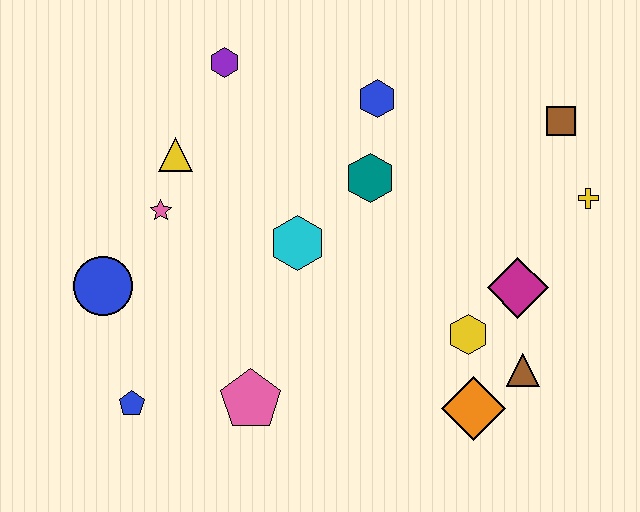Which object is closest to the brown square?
The yellow cross is closest to the brown square.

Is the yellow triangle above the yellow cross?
Yes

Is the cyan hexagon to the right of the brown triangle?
No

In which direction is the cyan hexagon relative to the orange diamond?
The cyan hexagon is to the left of the orange diamond.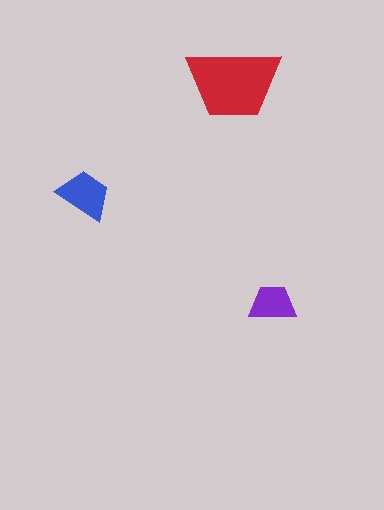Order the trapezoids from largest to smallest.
the red one, the blue one, the purple one.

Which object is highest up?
The red trapezoid is topmost.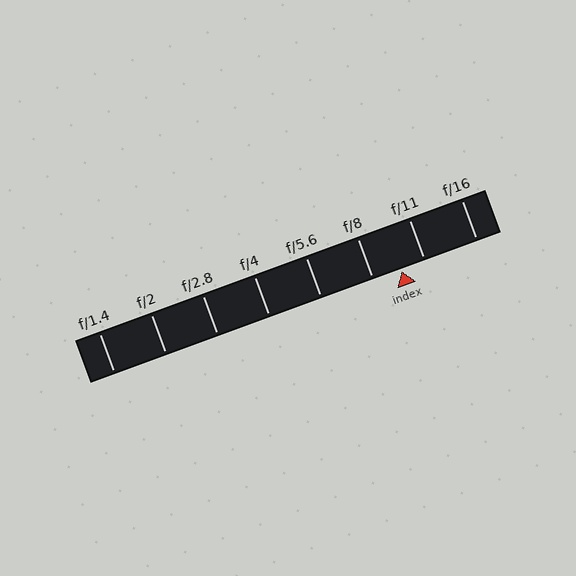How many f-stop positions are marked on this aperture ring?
There are 8 f-stop positions marked.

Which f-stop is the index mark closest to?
The index mark is closest to f/11.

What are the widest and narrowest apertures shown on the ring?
The widest aperture shown is f/1.4 and the narrowest is f/16.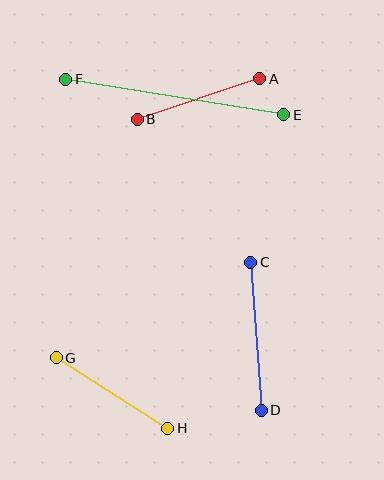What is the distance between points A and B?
The distance is approximately 129 pixels.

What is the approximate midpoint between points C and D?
The midpoint is at approximately (256, 336) pixels.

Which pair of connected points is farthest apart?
Points E and F are farthest apart.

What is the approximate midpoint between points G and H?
The midpoint is at approximately (112, 393) pixels.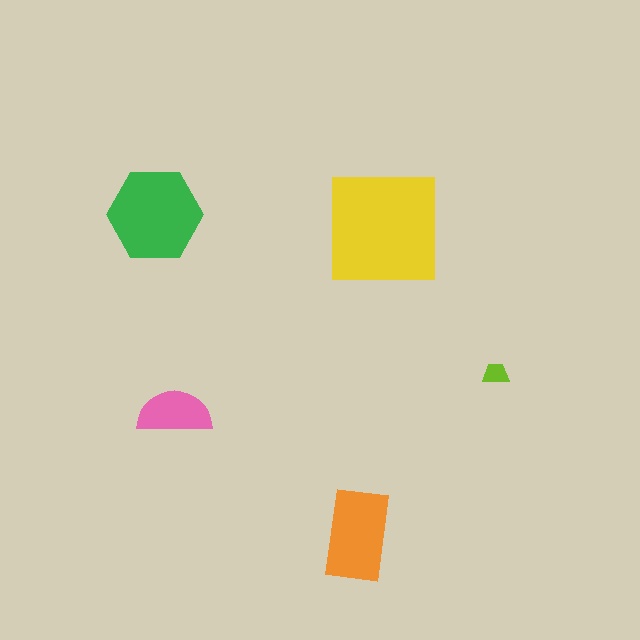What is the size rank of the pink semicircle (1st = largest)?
4th.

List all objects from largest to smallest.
The yellow square, the green hexagon, the orange rectangle, the pink semicircle, the lime trapezoid.